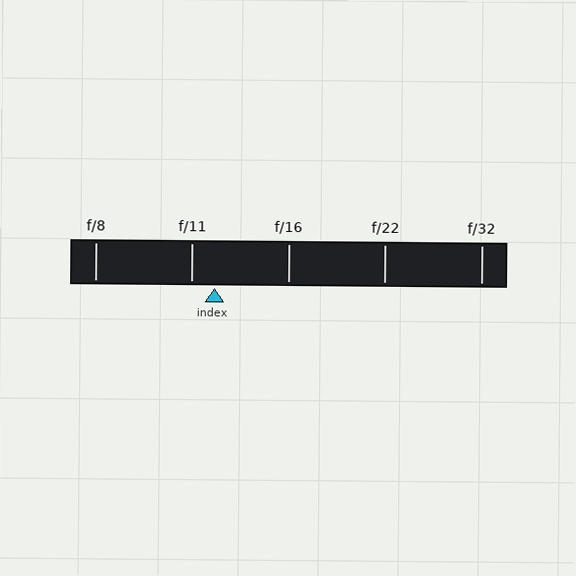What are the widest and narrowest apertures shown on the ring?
The widest aperture shown is f/8 and the narrowest is f/32.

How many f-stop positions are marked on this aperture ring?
There are 5 f-stop positions marked.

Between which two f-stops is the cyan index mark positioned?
The index mark is between f/11 and f/16.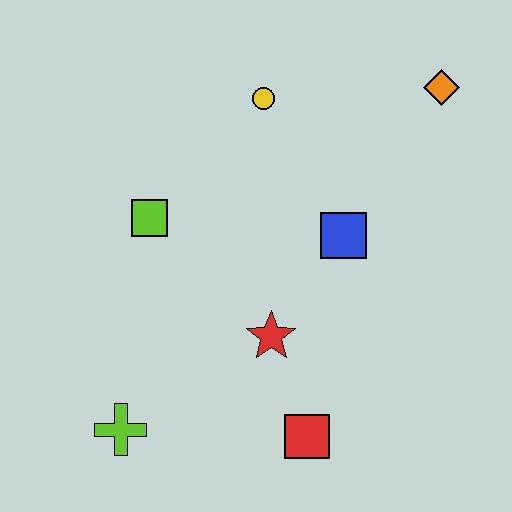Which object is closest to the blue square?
The red star is closest to the blue square.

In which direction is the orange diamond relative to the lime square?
The orange diamond is to the right of the lime square.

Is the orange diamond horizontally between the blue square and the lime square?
No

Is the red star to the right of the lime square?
Yes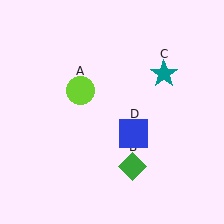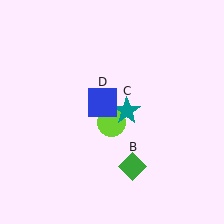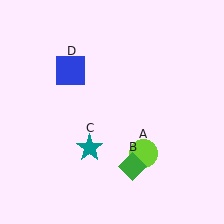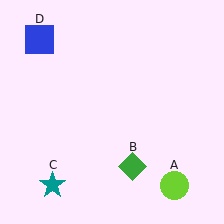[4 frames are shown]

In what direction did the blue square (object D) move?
The blue square (object D) moved up and to the left.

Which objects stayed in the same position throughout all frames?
Green diamond (object B) remained stationary.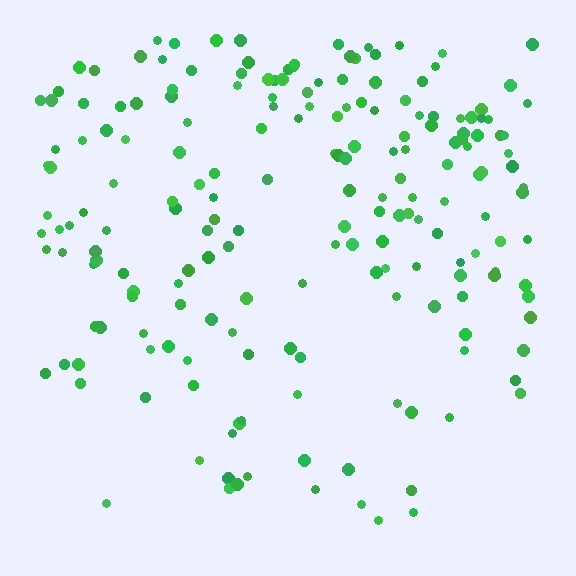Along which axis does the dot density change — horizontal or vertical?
Vertical.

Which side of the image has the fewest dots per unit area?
The bottom.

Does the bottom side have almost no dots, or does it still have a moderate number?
Still a moderate number, just noticeably fewer than the top.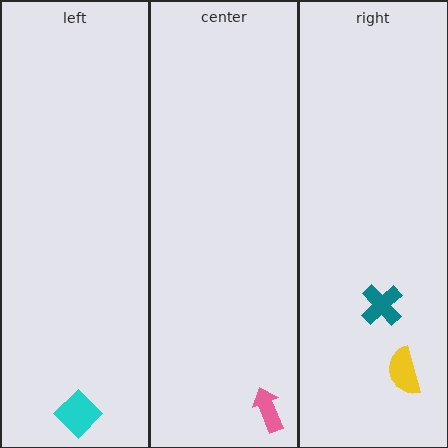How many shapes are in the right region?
2.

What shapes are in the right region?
The yellow semicircle, the teal cross.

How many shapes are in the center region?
1.